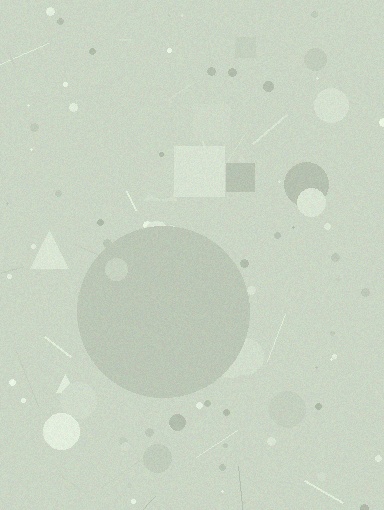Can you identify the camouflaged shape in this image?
The camouflaged shape is a circle.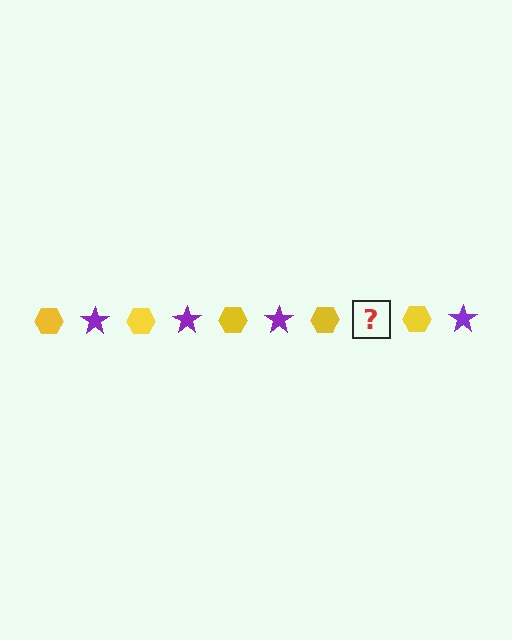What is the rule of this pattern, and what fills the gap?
The rule is that the pattern alternates between yellow hexagon and purple star. The gap should be filled with a purple star.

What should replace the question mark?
The question mark should be replaced with a purple star.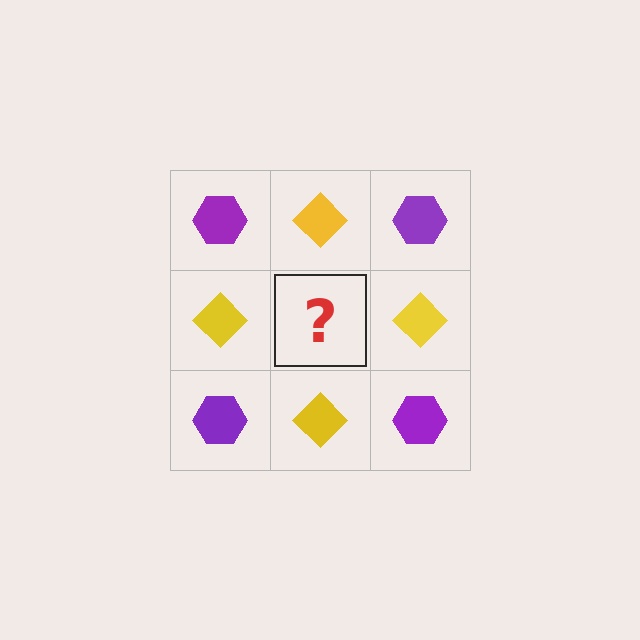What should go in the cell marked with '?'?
The missing cell should contain a purple hexagon.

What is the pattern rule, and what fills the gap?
The rule is that it alternates purple hexagon and yellow diamond in a checkerboard pattern. The gap should be filled with a purple hexagon.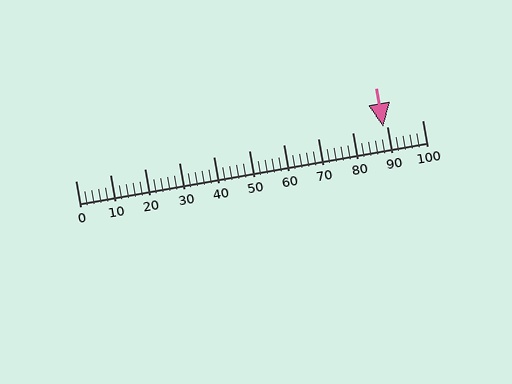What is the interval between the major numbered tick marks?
The major tick marks are spaced 10 units apart.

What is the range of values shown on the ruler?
The ruler shows values from 0 to 100.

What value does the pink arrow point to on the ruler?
The pink arrow points to approximately 89.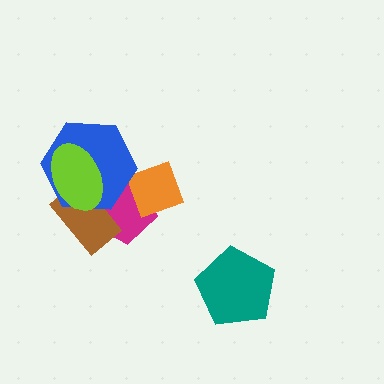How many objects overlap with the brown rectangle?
3 objects overlap with the brown rectangle.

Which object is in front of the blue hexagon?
The lime ellipse is in front of the blue hexagon.